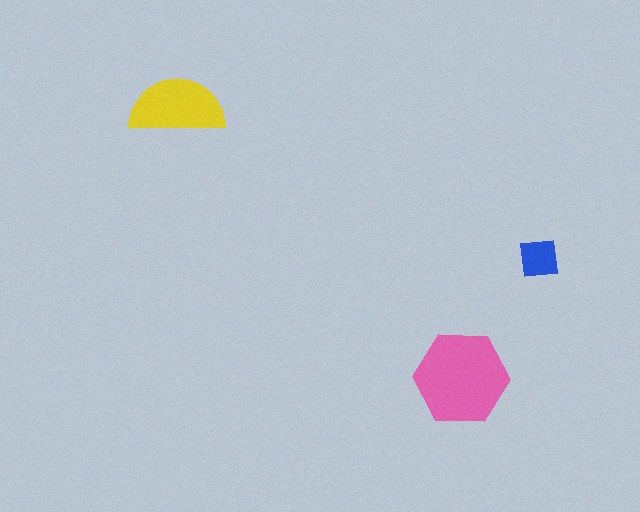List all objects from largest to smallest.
The pink hexagon, the yellow semicircle, the blue square.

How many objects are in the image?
There are 3 objects in the image.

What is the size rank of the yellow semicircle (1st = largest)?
2nd.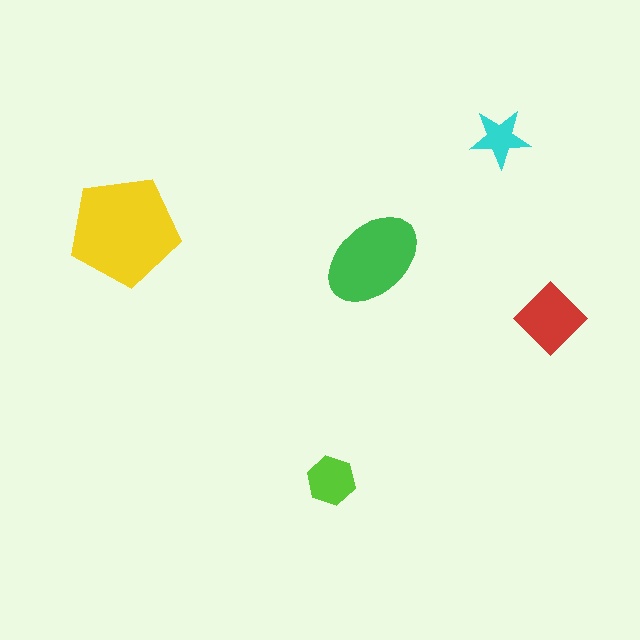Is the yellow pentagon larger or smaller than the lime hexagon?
Larger.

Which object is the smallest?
The cyan star.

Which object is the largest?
The yellow pentagon.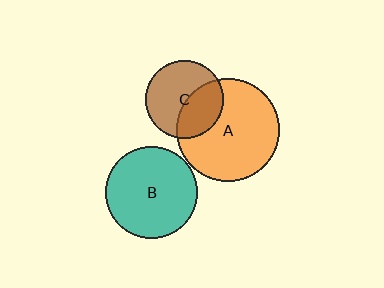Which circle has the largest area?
Circle A (orange).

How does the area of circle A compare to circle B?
Approximately 1.3 times.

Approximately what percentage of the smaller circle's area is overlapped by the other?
Approximately 40%.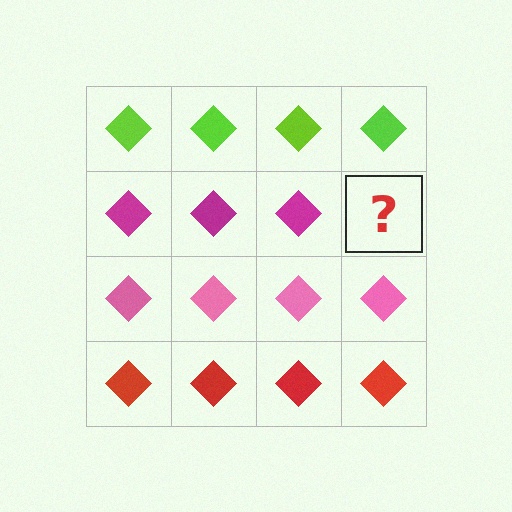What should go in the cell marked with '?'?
The missing cell should contain a magenta diamond.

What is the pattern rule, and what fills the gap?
The rule is that each row has a consistent color. The gap should be filled with a magenta diamond.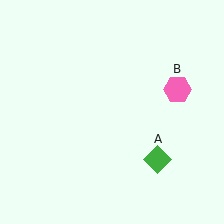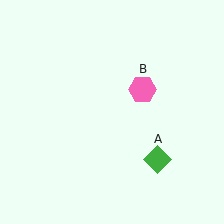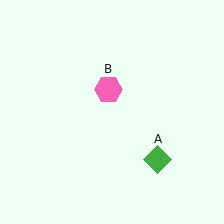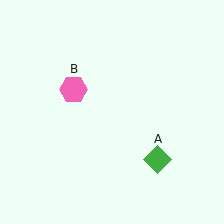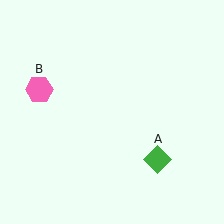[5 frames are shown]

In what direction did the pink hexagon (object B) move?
The pink hexagon (object B) moved left.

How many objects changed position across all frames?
1 object changed position: pink hexagon (object B).